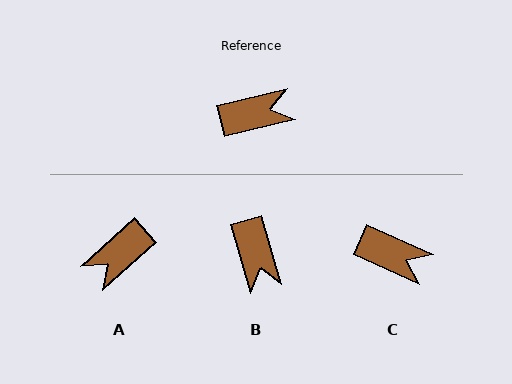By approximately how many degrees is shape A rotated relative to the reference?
Approximately 151 degrees clockwise.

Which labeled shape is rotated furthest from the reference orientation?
A, about 151 degrees away.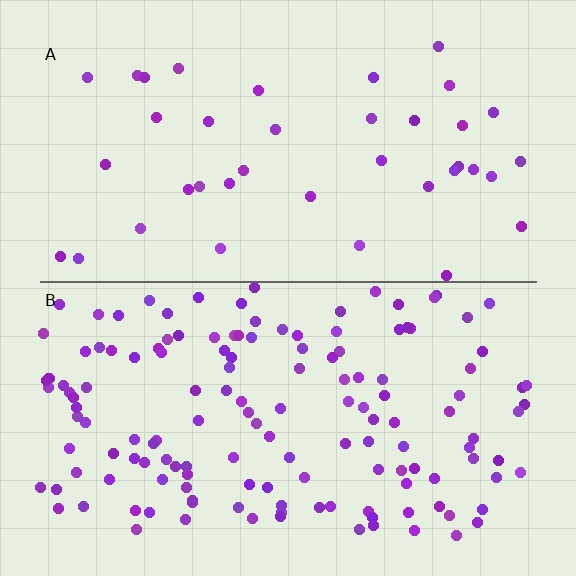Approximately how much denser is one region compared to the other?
Approximately 3.8× — region B over region A.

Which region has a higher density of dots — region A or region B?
B (the bottom).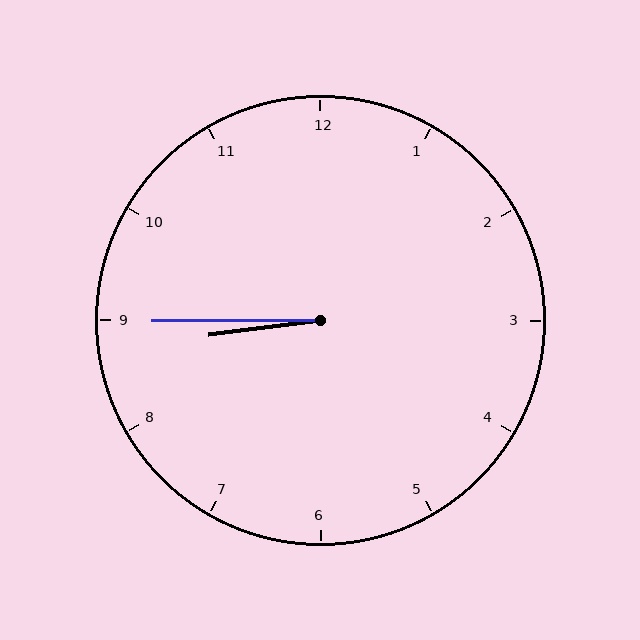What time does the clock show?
8:45.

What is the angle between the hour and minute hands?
Approximately 8 degrees.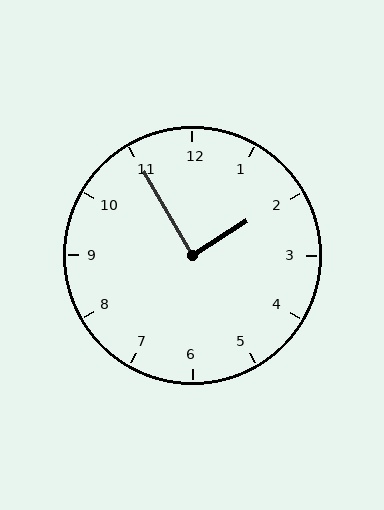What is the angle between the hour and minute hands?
Approximately 88 degrees.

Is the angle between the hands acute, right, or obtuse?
It is right.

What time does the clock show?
1:55.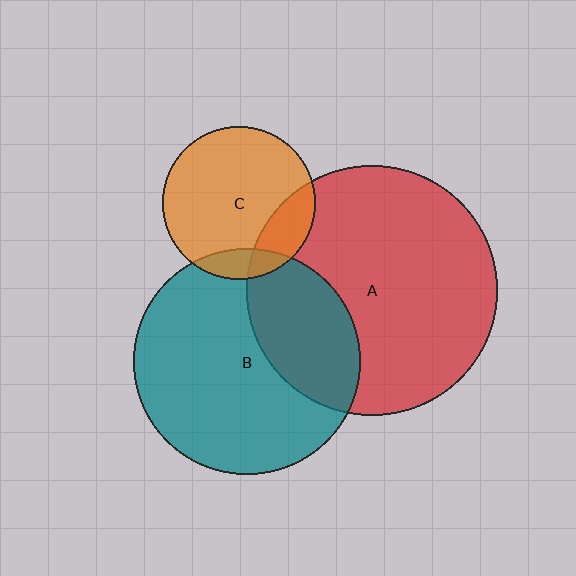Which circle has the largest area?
Circle A (red).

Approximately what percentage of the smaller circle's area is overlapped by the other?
Approximately 10%.